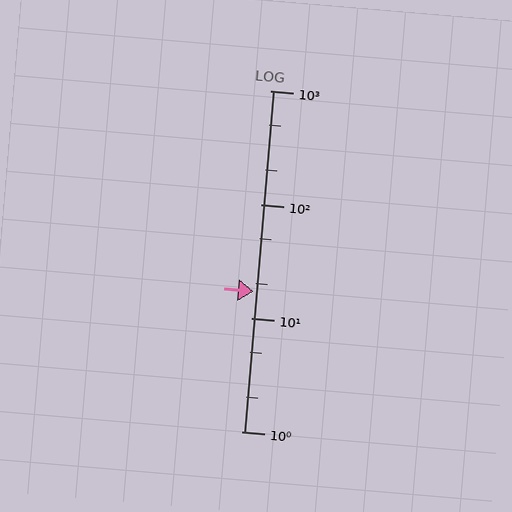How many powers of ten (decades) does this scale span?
The scale spans 3 decades, from 1 to 1000.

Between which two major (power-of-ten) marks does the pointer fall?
The pointer is between 10 and 100.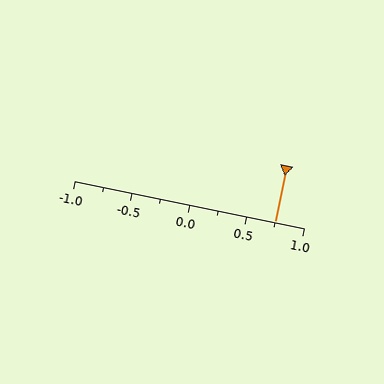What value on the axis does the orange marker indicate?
The marker indicates approximately 0.75.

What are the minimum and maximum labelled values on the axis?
The axis runs from -1.0 to 1.0.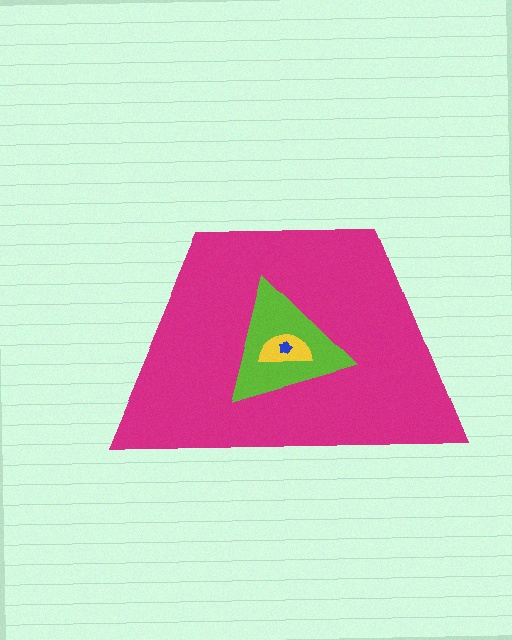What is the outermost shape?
The magenta trapezoid.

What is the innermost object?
The blue pentagon.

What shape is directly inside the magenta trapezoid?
The lime triangle.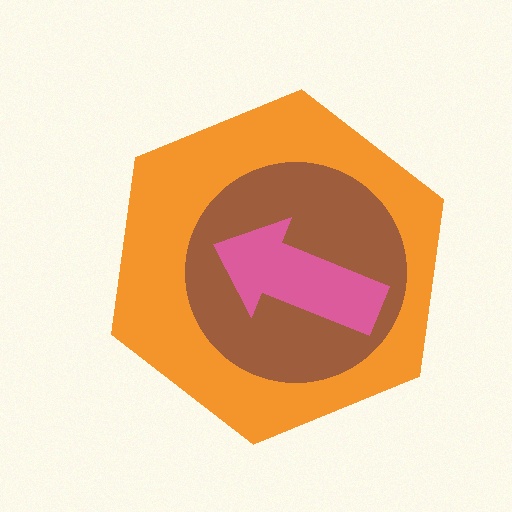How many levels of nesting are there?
3.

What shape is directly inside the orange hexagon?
The brown circle.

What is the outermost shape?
The orange hexagon.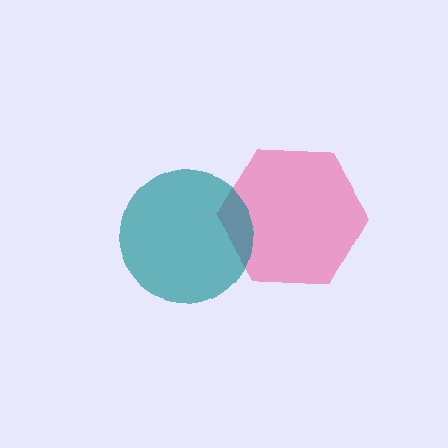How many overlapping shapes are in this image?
There are 2 overlapping shapes in the image.